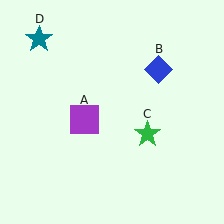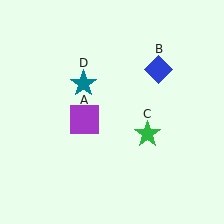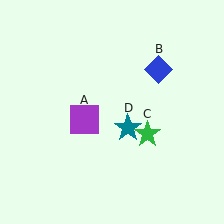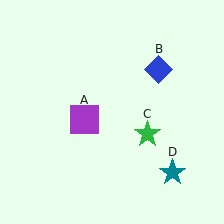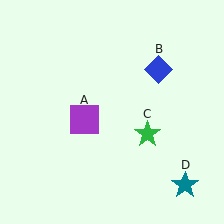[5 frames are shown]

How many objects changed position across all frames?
1 object changed position: teal star (object D).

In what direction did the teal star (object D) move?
The teal star (object D) moved down and to the right.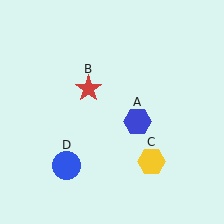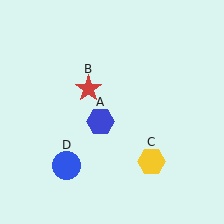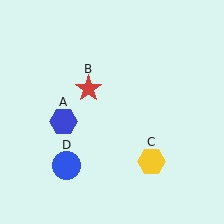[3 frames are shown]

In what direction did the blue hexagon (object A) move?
The blue hexagon (object A) moved left.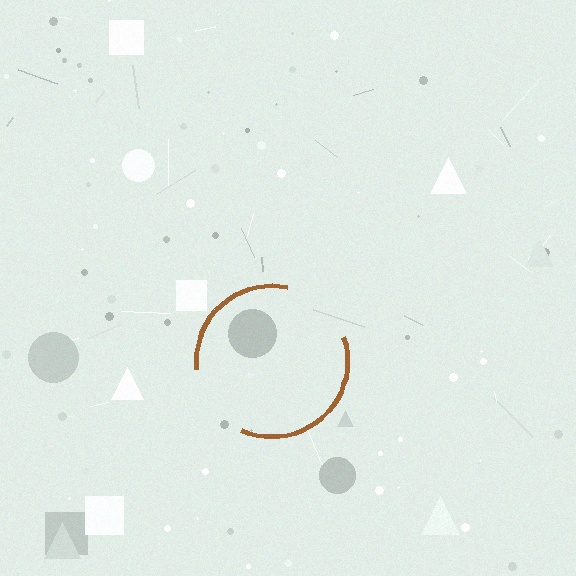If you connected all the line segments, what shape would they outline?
They would outline a circle.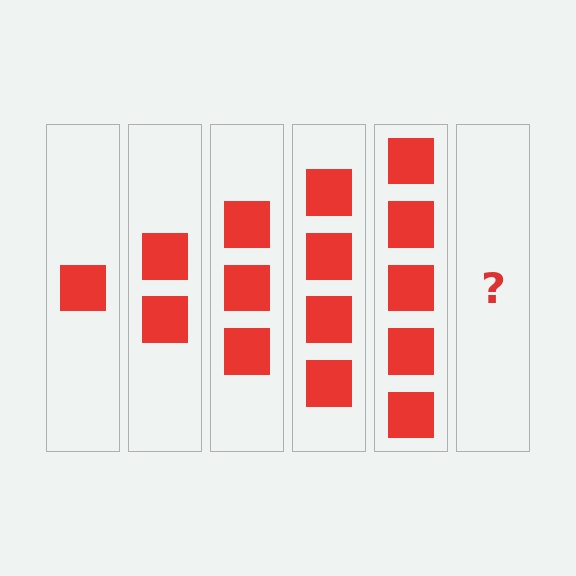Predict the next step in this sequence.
The next step is 6 squares.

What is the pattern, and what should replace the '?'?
The pattern is that each step adds one more square. The '?' should be 6 squares.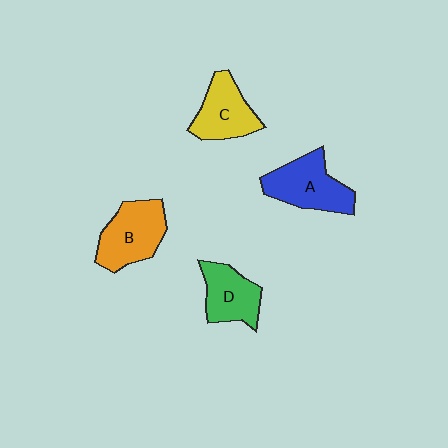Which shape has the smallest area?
Shape D (green).